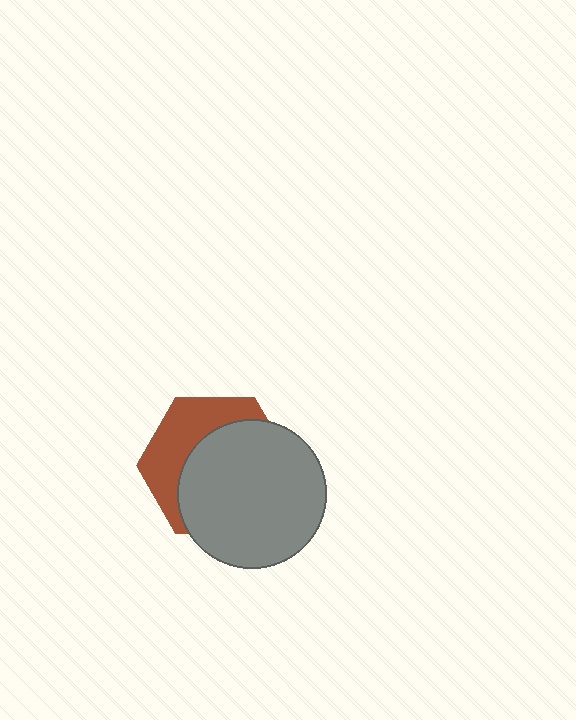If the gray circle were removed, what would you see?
You would see the complete brown hexagon.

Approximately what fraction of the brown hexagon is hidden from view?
Roughly 62% of the brown hexagon is hidden behind the gray circle.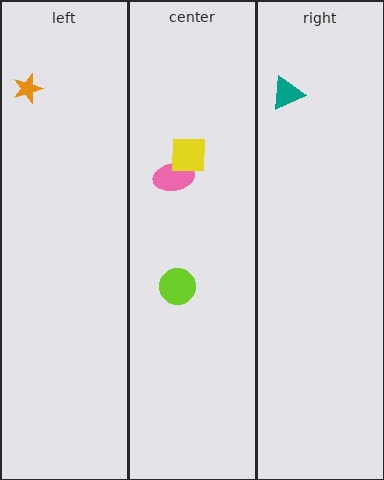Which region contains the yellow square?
The center region.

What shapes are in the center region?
The pink ellipse, the yellow square, the lime circle.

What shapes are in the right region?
The teal triangle.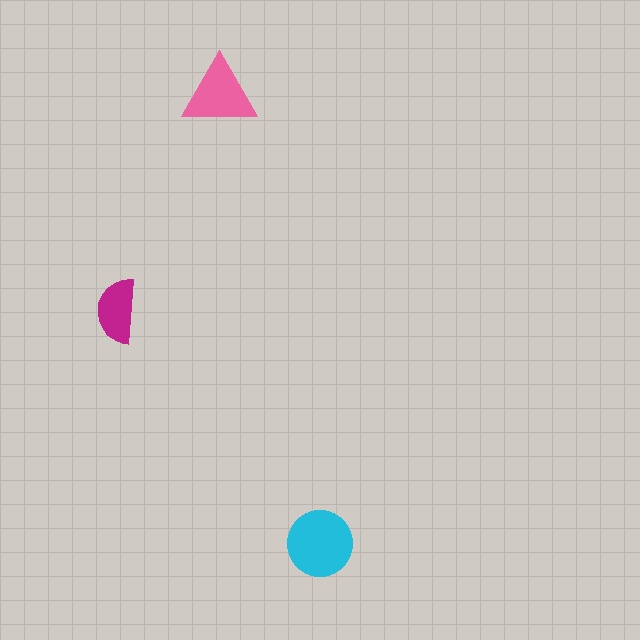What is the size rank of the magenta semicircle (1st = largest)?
3rd.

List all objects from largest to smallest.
The cyan circle, the pink triangle, the magenta semicircle.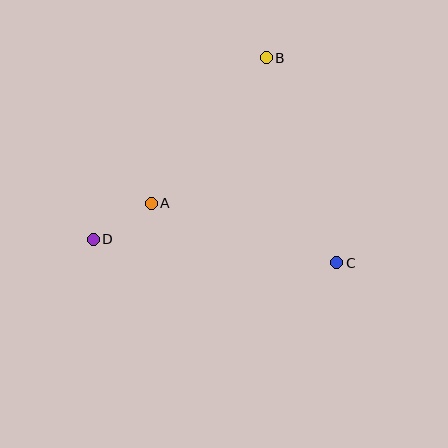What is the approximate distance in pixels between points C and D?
The distance between C and D is approximately 244 pixels.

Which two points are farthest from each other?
Points B and D are farthest from each other.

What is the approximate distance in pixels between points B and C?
The distance between B and C is approximately 216 pixels.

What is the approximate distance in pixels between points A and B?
The distance between A and B is approximately 185 pixels.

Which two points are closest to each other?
Points A and D are closest to each other.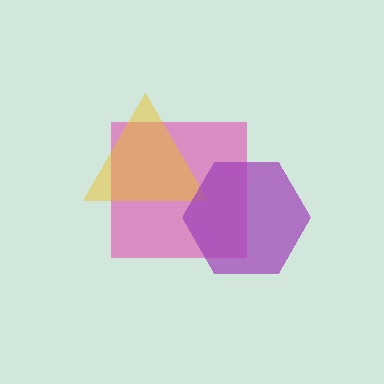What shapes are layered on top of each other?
The layered shapes are: a pink square, a yellow triangle, a purple hexagon.